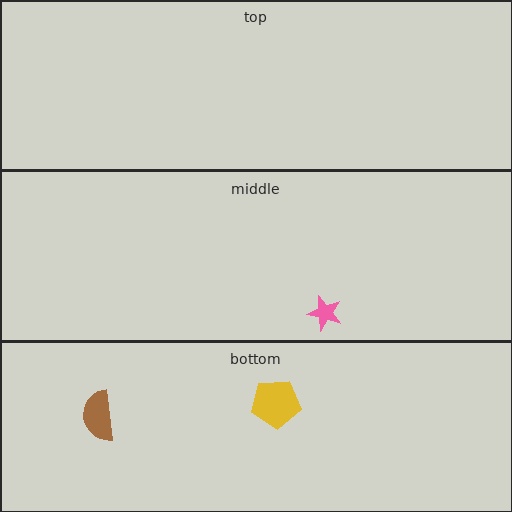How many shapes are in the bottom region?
2.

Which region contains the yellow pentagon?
The bottom region.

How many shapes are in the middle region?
1.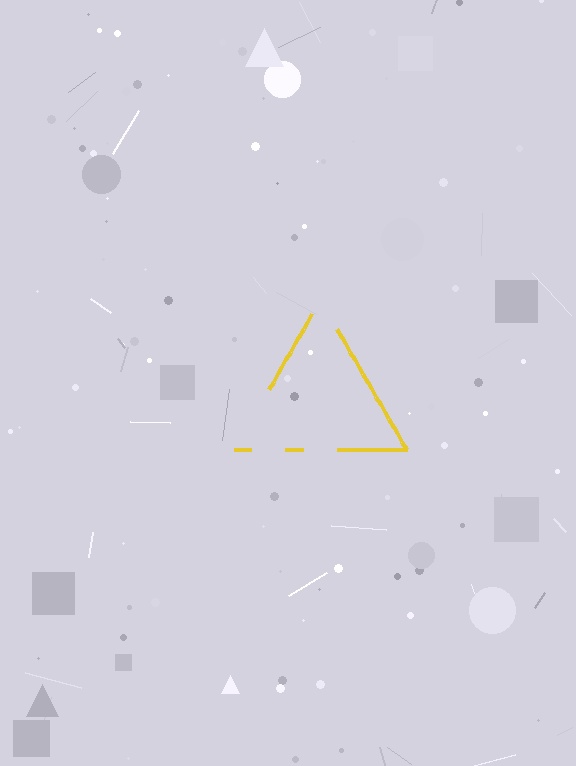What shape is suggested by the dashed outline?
The dashed outline suggests a triangle.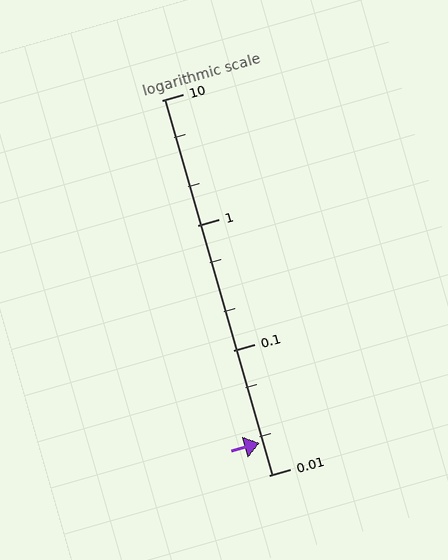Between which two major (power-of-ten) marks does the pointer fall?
The pointer is between 0.01 and 0.1.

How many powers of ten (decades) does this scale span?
The scale spans 3 decades, from 0.01 to 10.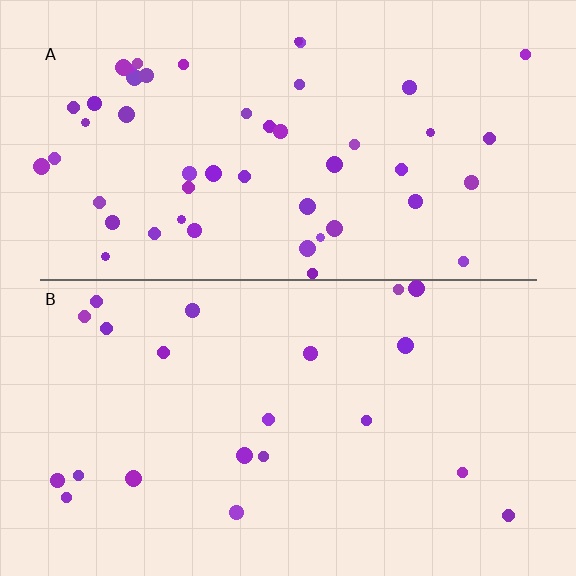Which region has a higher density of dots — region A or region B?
A (the top).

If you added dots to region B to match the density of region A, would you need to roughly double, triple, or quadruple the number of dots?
Approximately double.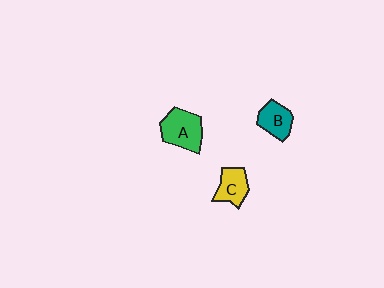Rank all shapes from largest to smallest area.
From largest to smallest: A (green), B (teal), C (yellow).